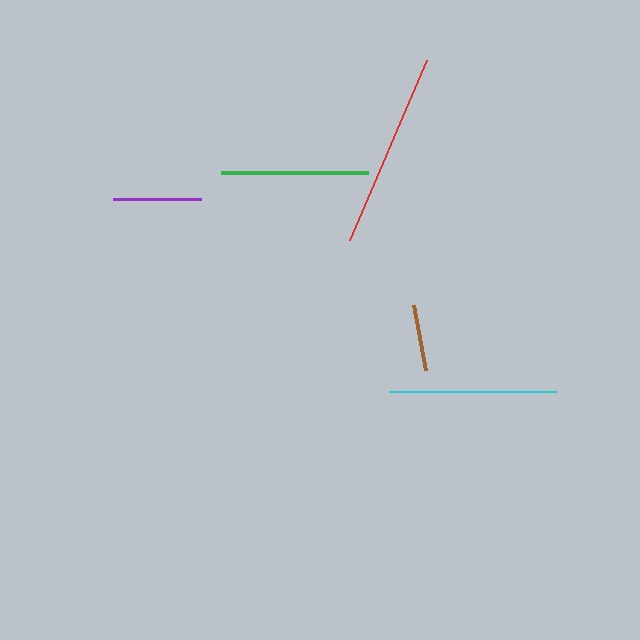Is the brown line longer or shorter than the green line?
The green line is longer than the brown line.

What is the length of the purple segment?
The purple segment is approximately 88 pixels long.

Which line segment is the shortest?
The brown line is the shortest at approximately 66 pixels.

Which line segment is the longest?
The red line is the longest at approximately 195 pixels.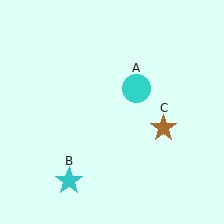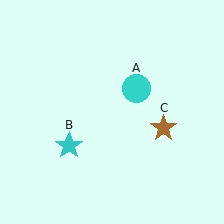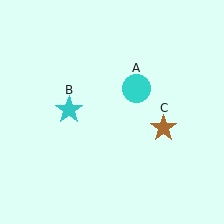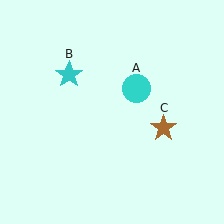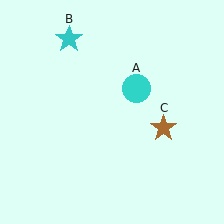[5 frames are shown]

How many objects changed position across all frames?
1 object changed position: cyan star (object B).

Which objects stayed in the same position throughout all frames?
Cyan circle (object A) and brown star (object C) remained stationary.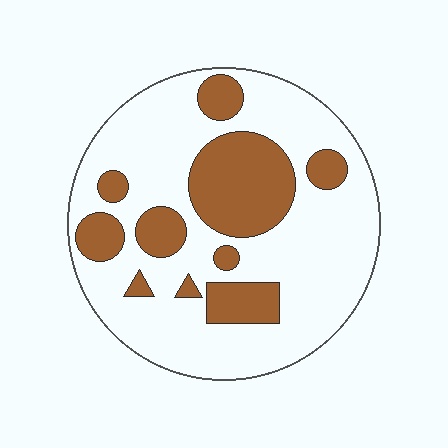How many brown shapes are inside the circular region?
10.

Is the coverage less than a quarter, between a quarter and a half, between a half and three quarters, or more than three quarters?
Between a quarter and a half.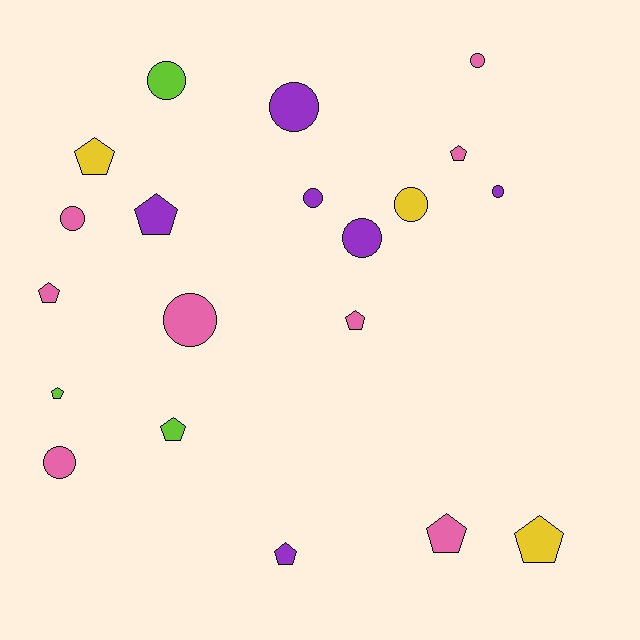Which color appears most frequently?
Pink, with 8 objects.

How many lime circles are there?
There is 1 lime circle.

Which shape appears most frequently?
Circle, with 10 objects.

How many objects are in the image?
There are 20 objects.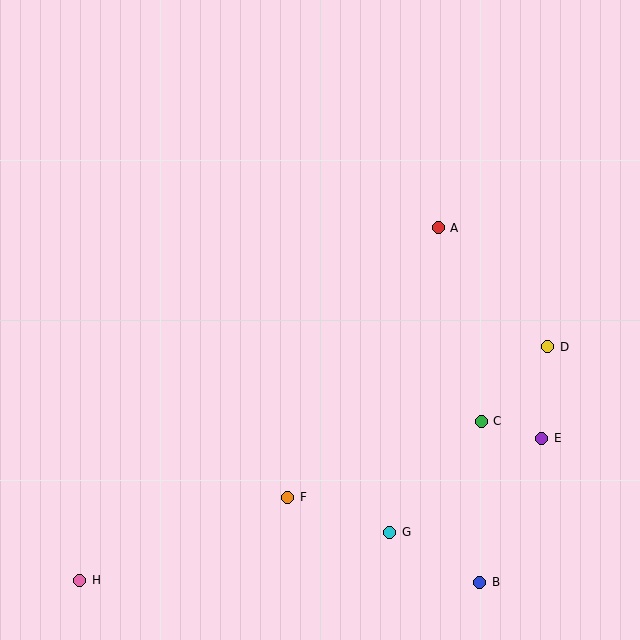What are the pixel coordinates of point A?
Point A is at (438, 228).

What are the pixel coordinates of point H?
Point H is at (80, 580).